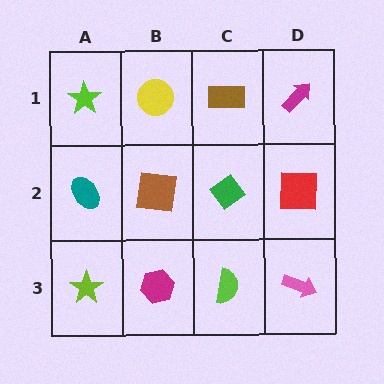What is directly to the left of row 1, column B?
A lime star.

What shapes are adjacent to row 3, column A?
A teal ellipse (row 2, column A), a magenta hexagon (row 3, column B).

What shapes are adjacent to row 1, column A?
A teal ellipse (row 2, column A), a yellow circle (row 1, column B).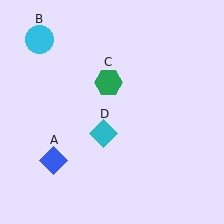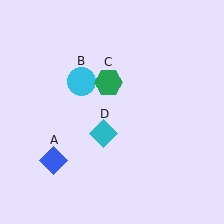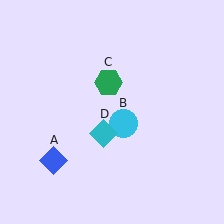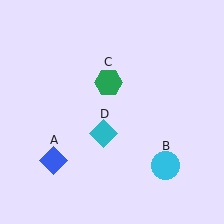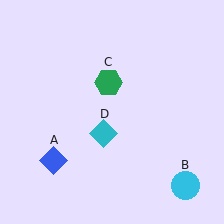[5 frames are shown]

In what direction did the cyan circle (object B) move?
The cyan circle (object B) moved down and to the right.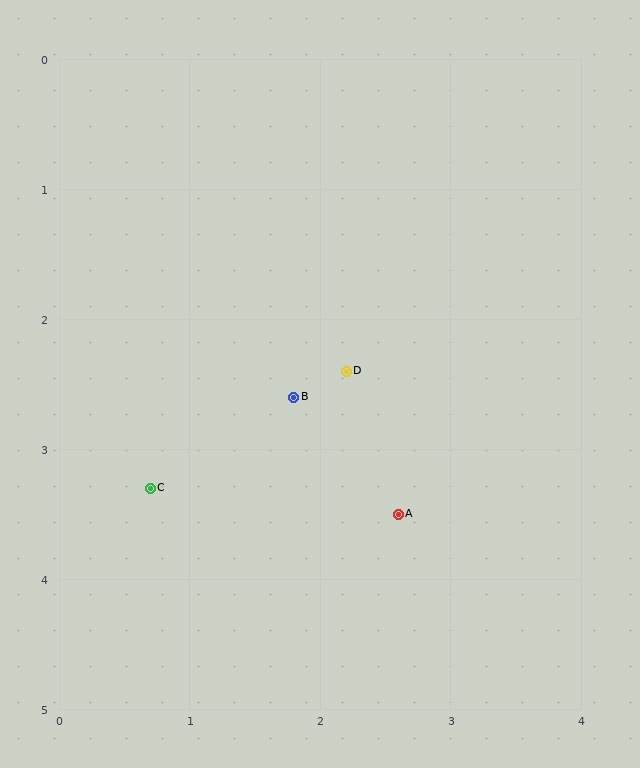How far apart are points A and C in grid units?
Points A and C are about 1.9 grid units apart.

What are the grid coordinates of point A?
Point A is at approximately (2.6, 3.5).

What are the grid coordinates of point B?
Point B is at approximately (1.8, 2.6).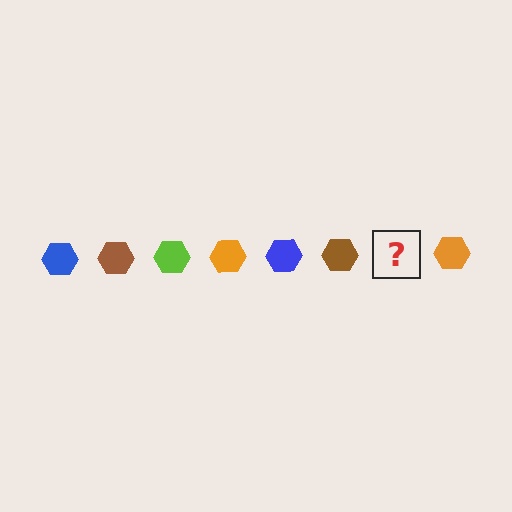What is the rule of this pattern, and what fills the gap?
The rule is that the pattern cycles through blue, brown, lime, orange hexagons. The gap should be filled with a lime hexagon.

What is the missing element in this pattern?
The missing element is a lime hexagon.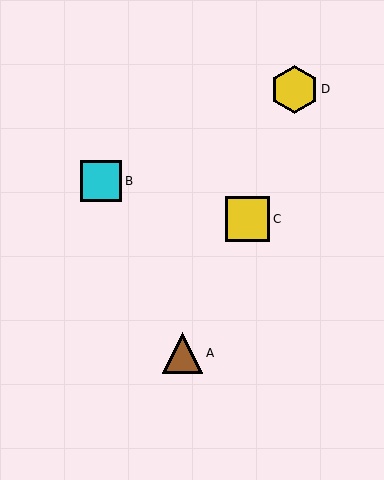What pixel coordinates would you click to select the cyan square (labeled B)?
Click at (101, 181) to select the cyan square B.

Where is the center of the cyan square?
The center of the cyan square is at (101, 181).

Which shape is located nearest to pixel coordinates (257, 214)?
The yellow square (labeled C) at (248, 219) is nearest to that location.